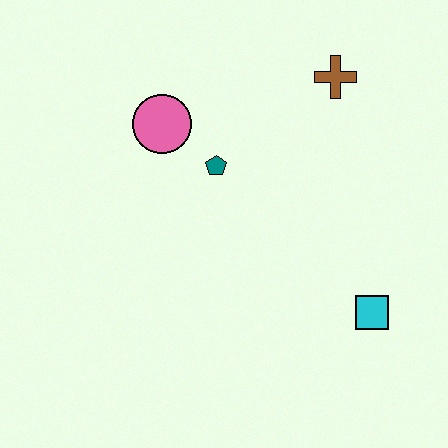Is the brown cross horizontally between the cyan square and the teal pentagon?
Yes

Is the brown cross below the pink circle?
No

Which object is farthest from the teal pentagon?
The cyan square is farthest from the teal pentagon.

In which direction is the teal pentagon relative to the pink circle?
The teal pentagon is to the right of the pink circle.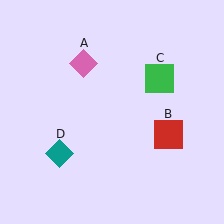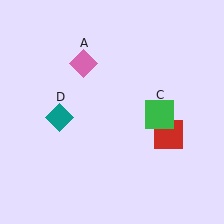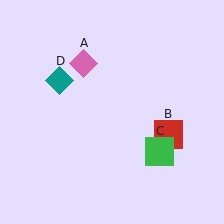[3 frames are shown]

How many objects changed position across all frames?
2 objects changed position: green square (object C), teal diamond (object D).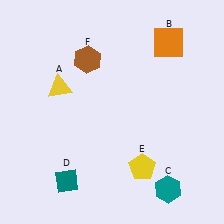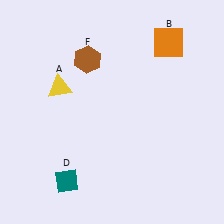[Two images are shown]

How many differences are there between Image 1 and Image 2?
There are 2 differences between the two images.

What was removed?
The teal hexagon (C), the yellow pentagon (E) were removed in Image 2.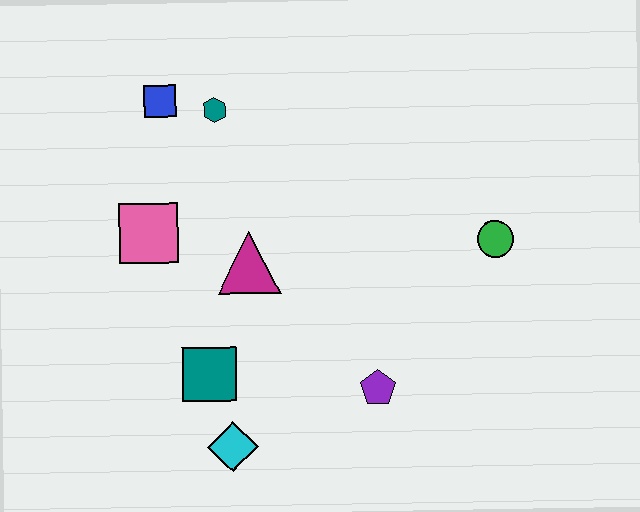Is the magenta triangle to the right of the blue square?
Yes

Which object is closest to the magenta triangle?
The pink square is closest to the magenta triangle.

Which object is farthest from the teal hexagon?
The cyan diamond is farthest from the teal hexagon.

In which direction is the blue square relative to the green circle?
The blue square is to the left of the green circle.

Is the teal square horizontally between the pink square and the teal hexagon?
Yes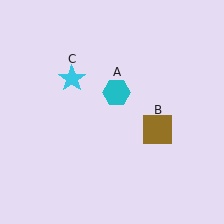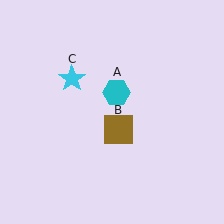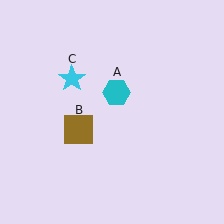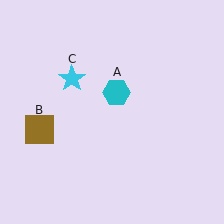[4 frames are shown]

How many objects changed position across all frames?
1 object changed position: brown square (object B).